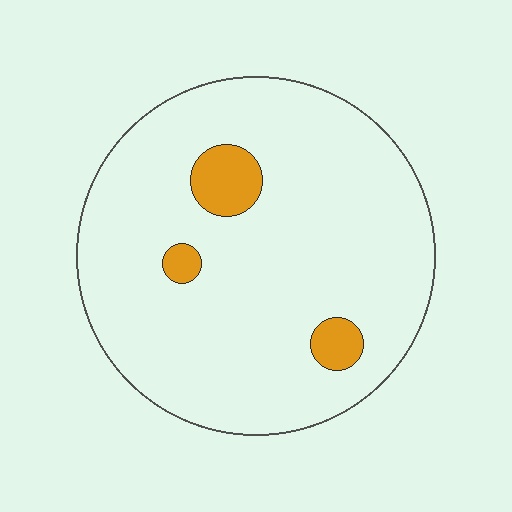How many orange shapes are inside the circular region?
3.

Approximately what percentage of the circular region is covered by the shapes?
Approximately 10%.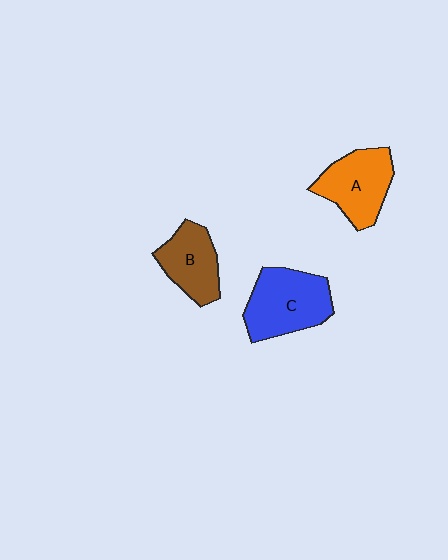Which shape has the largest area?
Shape C (blue).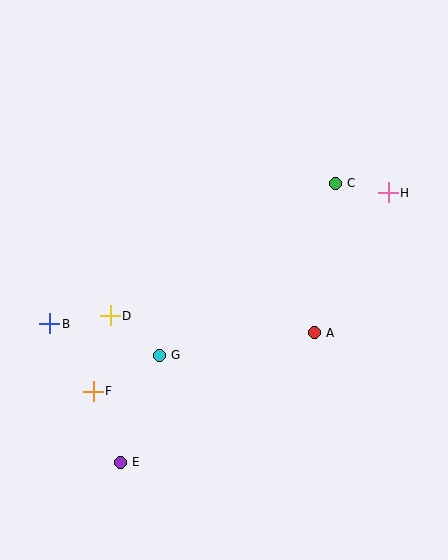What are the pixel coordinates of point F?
Point F is at (93, 391).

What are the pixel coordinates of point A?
Point A is at (314, 333).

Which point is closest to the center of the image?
Point G at (159, 355) is closest to the center.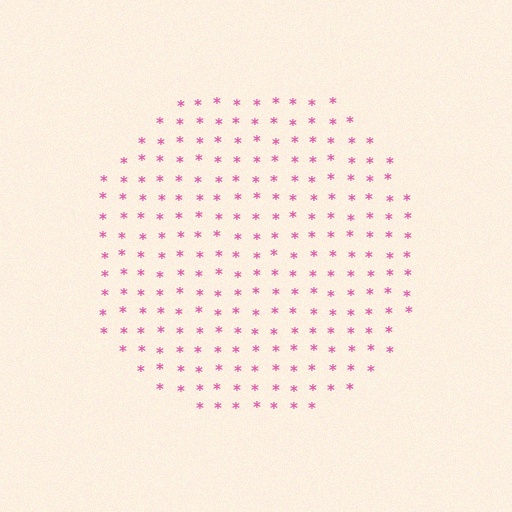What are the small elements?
The small elements are asterisks.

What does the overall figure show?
The overall figure shows a circle.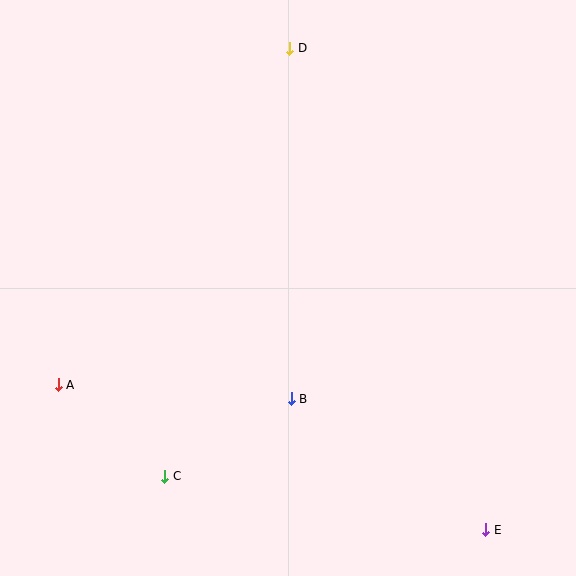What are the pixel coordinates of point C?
Point C is at (165, 476).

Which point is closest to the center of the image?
Point B at (291, 399) is closest to the center.